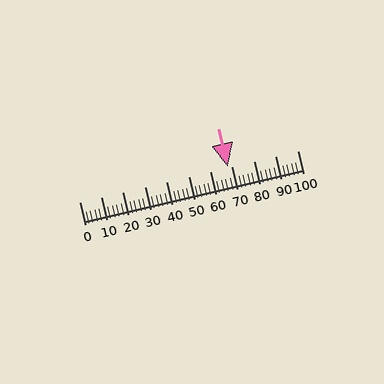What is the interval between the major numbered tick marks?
The major tick marks are spaced 10 units apart.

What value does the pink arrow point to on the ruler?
The pink arrow points to approximately 68.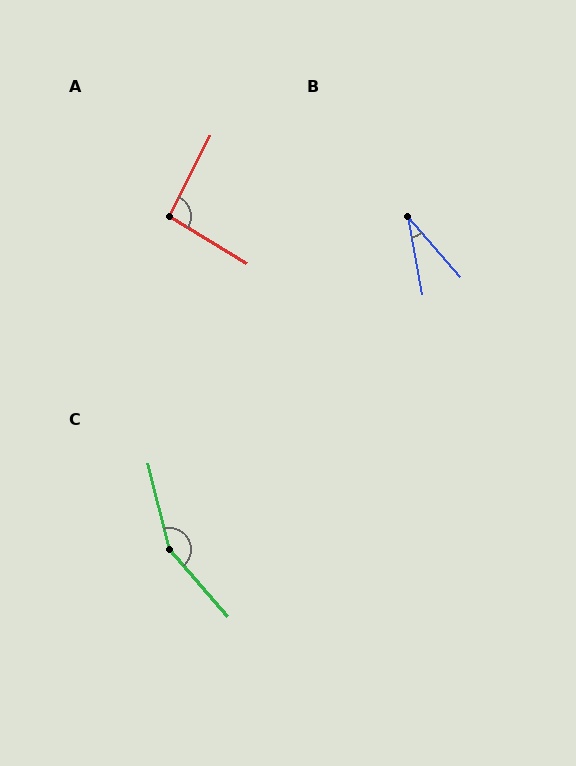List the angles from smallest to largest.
B (30°), A (95°), C (153°).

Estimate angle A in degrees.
Approximately 95 degrees.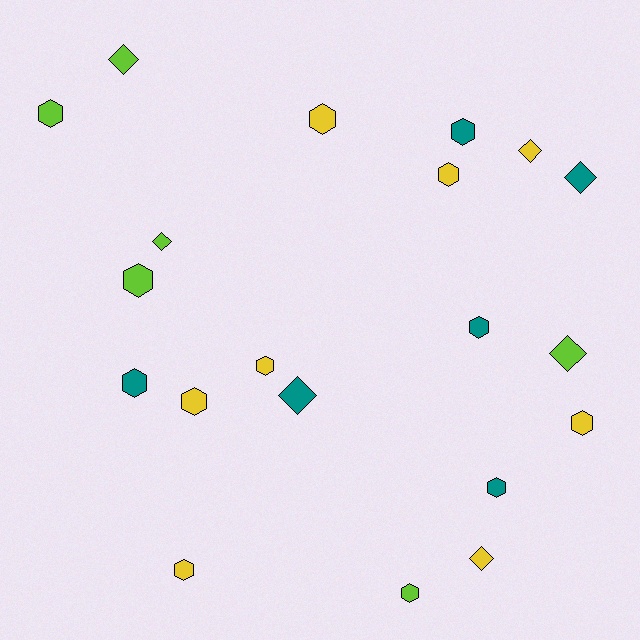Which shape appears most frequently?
Hexagon, with 13 objects.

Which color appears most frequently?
Yellow, with 8 objects.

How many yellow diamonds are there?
There are 2 yellow diamonds.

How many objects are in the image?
There are 20 objects.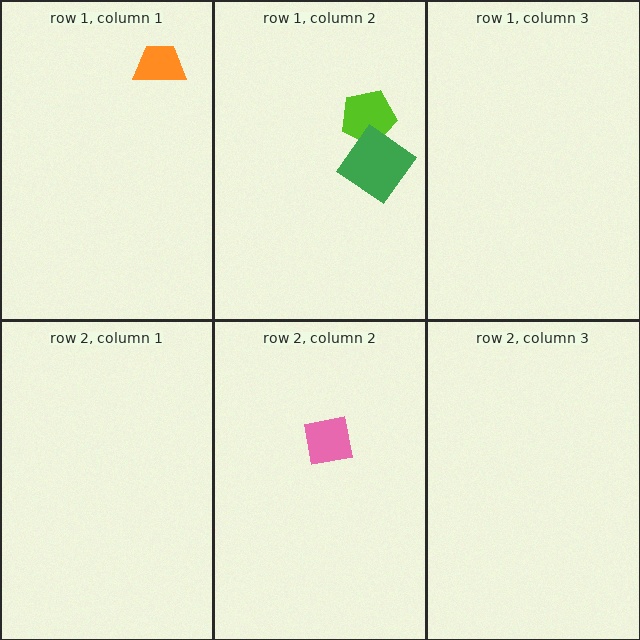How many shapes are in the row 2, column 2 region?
1.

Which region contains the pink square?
The row 2, column 2 region.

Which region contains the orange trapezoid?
The row 1, column 1 region.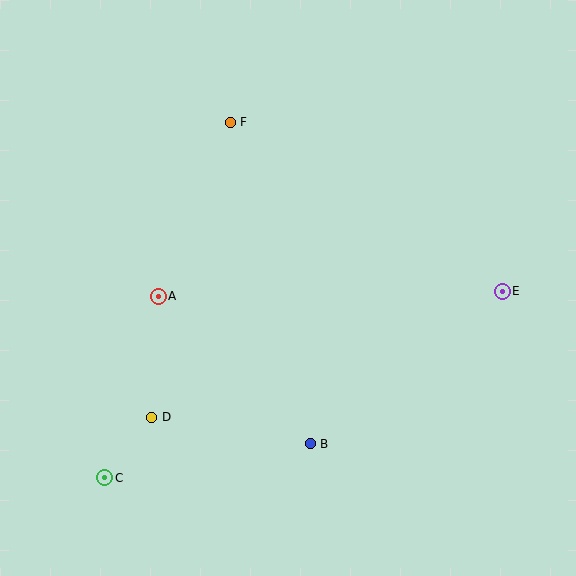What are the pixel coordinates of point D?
Point D is at (152, 417).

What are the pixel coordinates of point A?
Point A is at (158, 296).